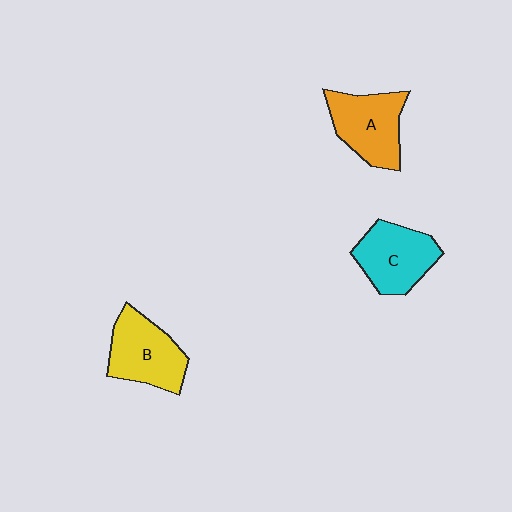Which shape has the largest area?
Shape B (yellow).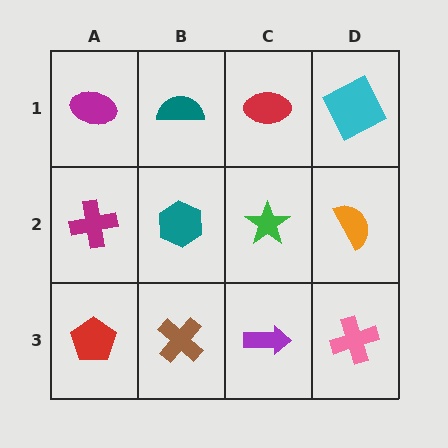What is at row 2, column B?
A teal hexagon.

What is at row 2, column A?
A magenta cross.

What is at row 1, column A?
A magenta ellipse.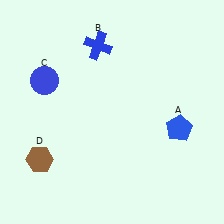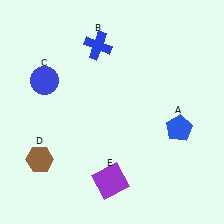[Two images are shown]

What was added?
A purple square (E) was added in Image 2.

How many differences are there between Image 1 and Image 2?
There is 1 difference between the two images.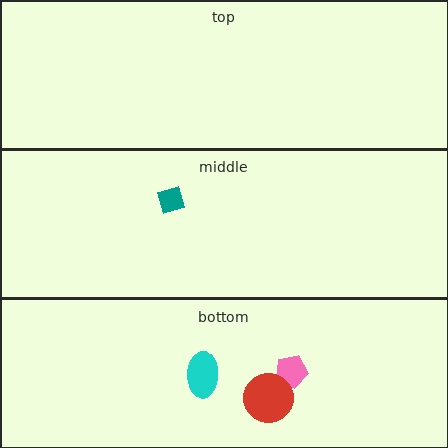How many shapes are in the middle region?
1.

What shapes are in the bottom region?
The cyan ellipse, the pink pentagon, the red circle.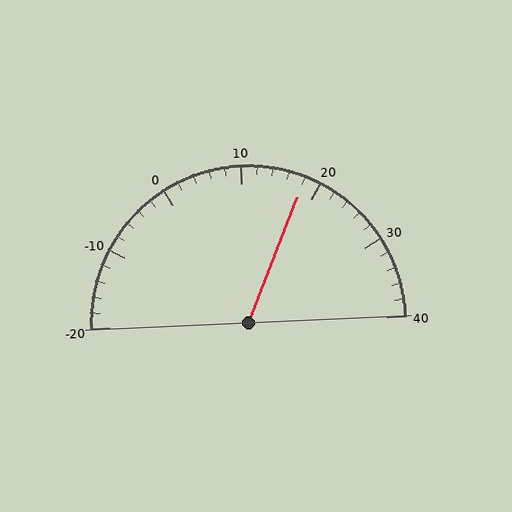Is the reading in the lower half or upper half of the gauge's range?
The reading is in the upper half of the range (-20 to 40).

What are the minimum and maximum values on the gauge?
The gauge ranges from -20 to 40.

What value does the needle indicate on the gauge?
The needle indicates approximately 18.